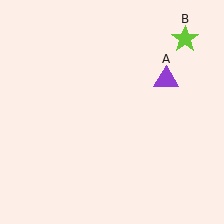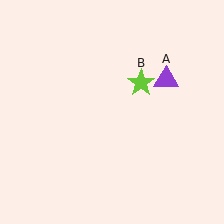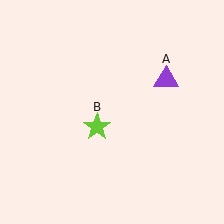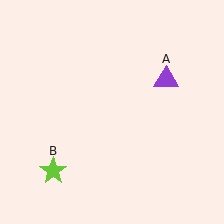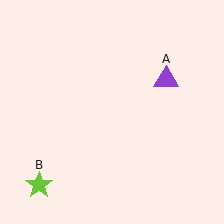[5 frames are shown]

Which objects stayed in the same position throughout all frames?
Purple triangle (object A) remained stationary.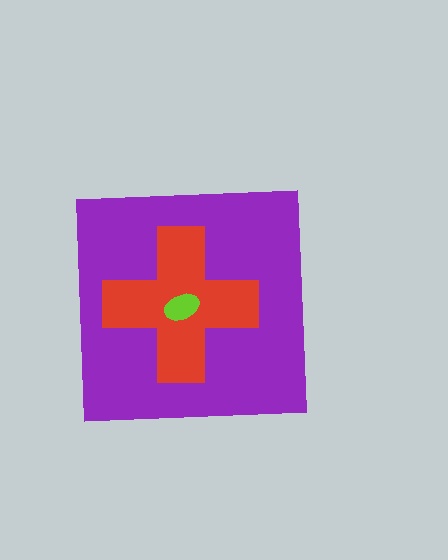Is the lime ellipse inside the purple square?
Yes.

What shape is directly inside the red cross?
The lime ellipse.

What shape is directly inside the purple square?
The red cross.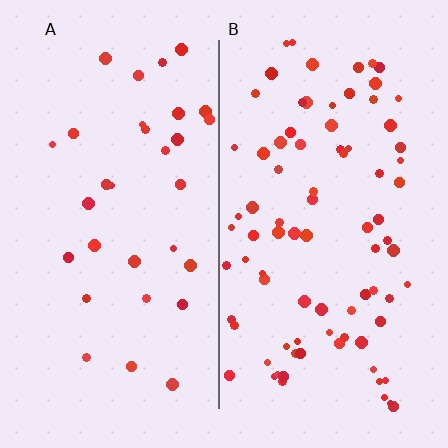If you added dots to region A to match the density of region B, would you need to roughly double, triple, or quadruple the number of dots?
Approximately triple.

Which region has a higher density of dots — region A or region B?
B (the right).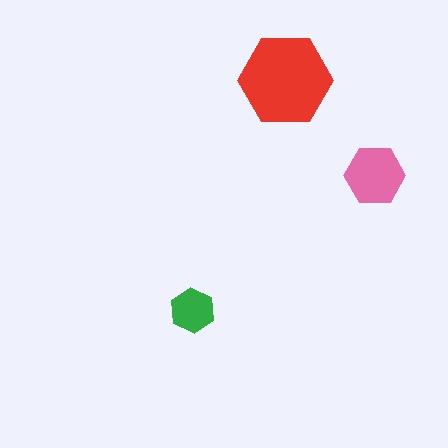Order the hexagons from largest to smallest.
the red one, the pink one, the green one.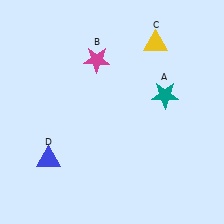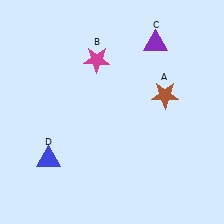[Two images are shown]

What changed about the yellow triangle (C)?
In Image 1, C is yellow. In Image 2, it changed to purple.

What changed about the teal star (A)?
In Image 1, A is teal. In Image 2, it changed to brown.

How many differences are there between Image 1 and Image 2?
There are 2 differences between the two images.